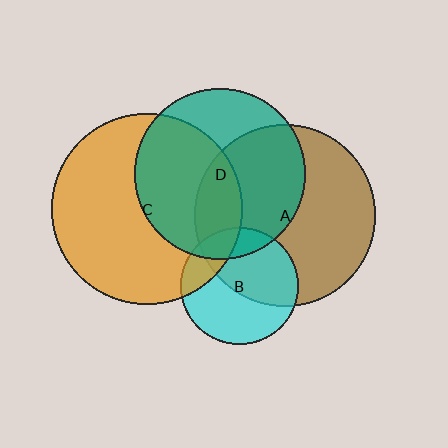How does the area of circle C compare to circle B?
Approximately 2.7 times.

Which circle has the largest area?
Circle C (orange).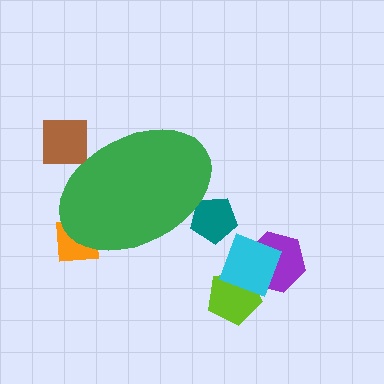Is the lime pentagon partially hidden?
No, the lime pentagon is fully visible.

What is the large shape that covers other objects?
A green ellipse.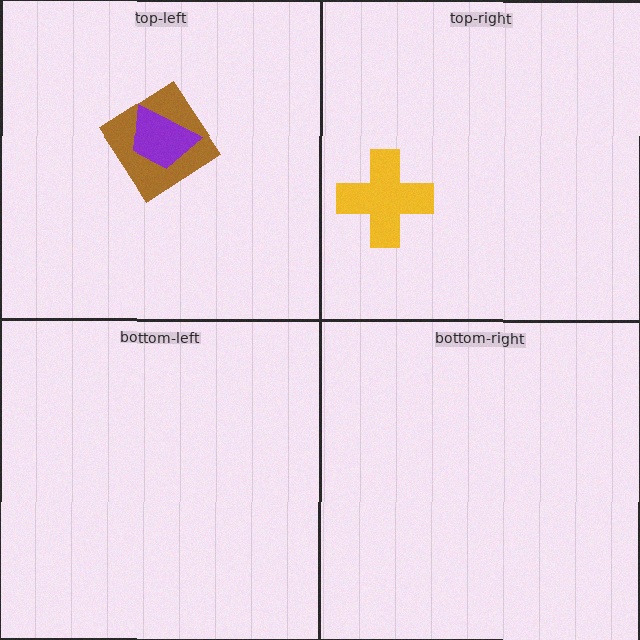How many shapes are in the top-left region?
2.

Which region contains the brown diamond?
The top-left region.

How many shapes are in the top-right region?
1.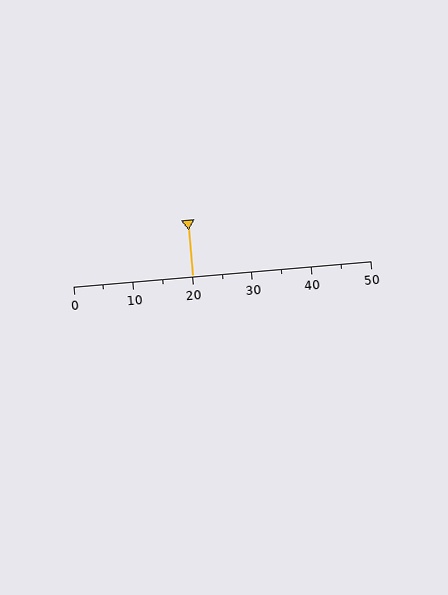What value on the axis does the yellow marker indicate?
The marker indicates approximately 20.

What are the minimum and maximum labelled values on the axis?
The axis runs from 0 to 50.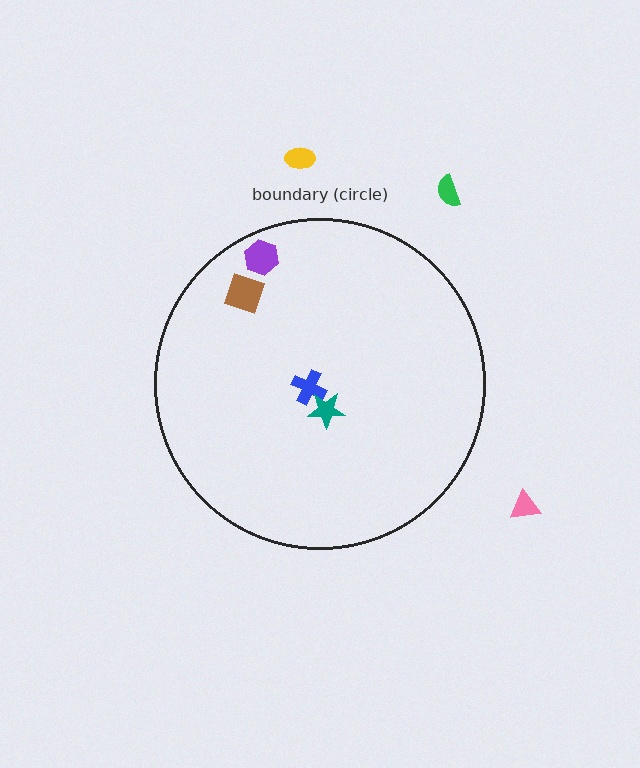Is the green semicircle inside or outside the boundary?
Outside.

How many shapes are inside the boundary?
4 inside, 3 outside.